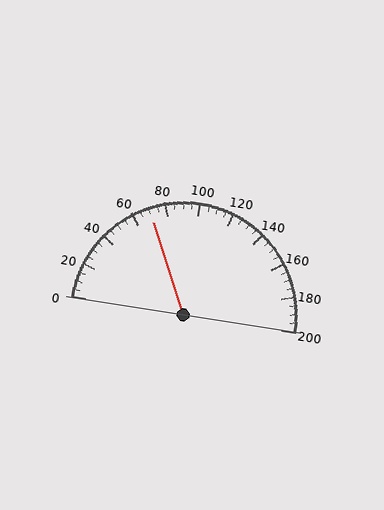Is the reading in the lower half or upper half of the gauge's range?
The reading is in the lower half of the range (0 to 200).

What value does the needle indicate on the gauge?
The needle indicates approximately 70.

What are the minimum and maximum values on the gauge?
The gauge ranges from 0 to 200.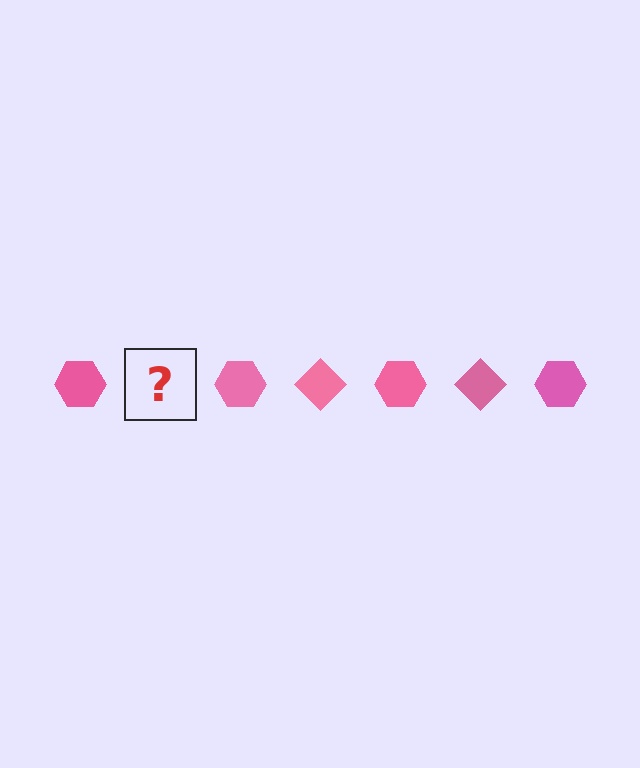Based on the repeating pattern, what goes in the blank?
The blank should be a pink diamond.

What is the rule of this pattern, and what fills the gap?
The rule is that the pattern cycles through hexagon, diamond shapes in pink. The gap should be filled with a pink diamond.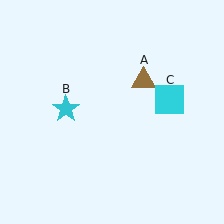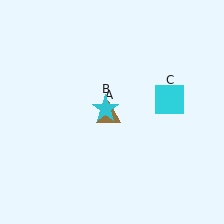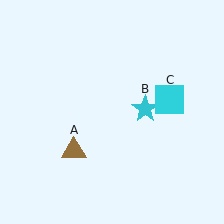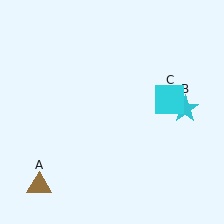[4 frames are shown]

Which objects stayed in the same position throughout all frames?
Cyan square (object C) remained stationary.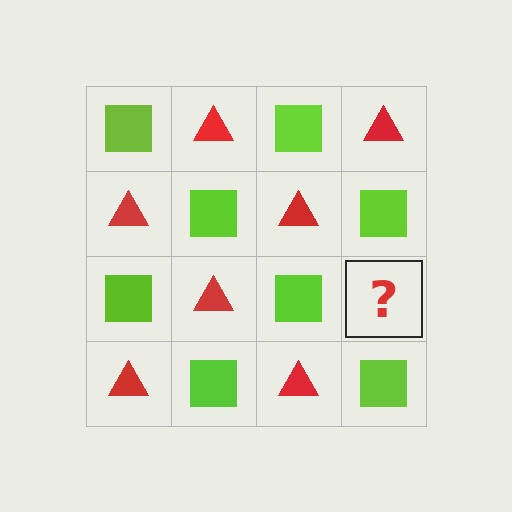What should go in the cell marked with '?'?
The missing cell should contain a red triangle.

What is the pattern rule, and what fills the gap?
The rule is that it alternates lime square and red triangle in a checkerboard pattern. The gap should be filled with a red triangle.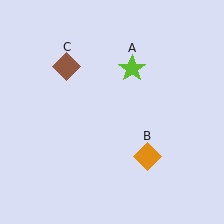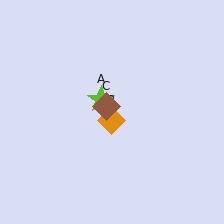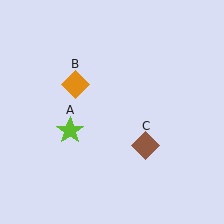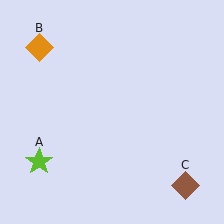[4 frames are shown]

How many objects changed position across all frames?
3 objects changed position: lime star (object A), orange diamond (object B), brown diamond (object C).